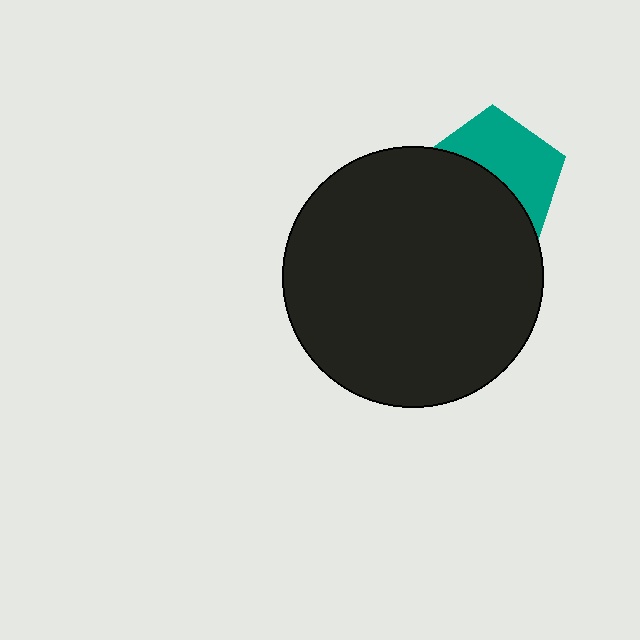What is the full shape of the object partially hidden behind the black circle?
The partially hidden object is a teal pentagon.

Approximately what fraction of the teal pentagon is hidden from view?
Roughly 50% of the teal pentagon is hidden behind the black circle.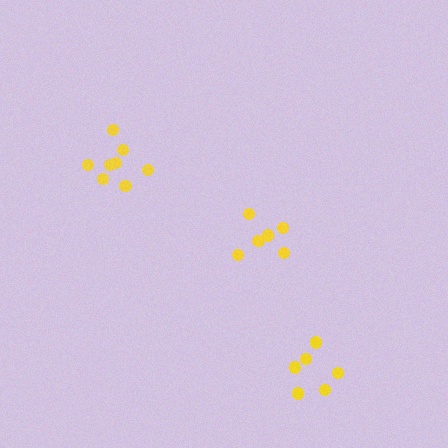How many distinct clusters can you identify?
There are 3 distinct clusters.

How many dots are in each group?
Group 1: 6 dots, Group 2: 8 dots, Group 3: 6 dots (20 total).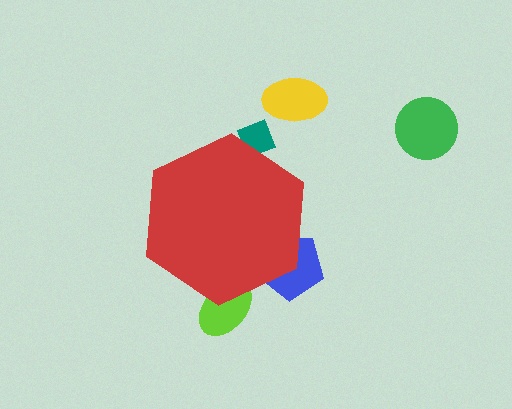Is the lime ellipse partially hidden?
Yes, the lime ellipse is partially hidden behind the red hexagon.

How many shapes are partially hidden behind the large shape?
3 shapes are partially hidden.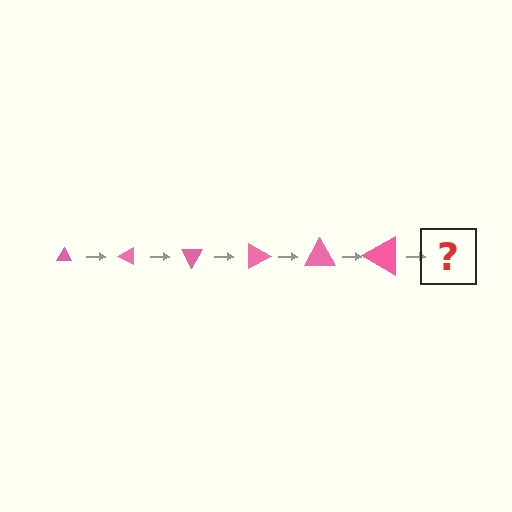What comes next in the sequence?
The next element should be a triangle, larger than the previous one and rotated 180 degrees from the start.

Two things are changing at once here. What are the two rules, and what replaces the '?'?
The two rules are that the triangle grows larger each step and it rotates 30 degrees each step. The '?' should be a triangle, larger than the previous one and rotated 180 degrees from the start.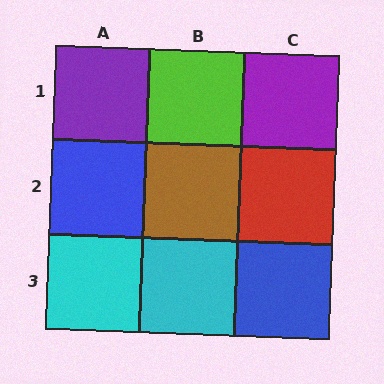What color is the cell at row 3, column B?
Cyan.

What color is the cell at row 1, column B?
Lime.